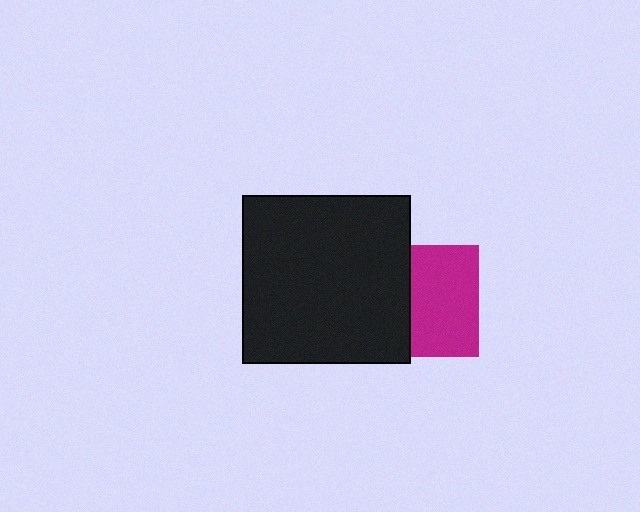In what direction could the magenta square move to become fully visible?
The magenta square could move right. That would shift it out from behind the black square entirely.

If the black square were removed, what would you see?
You would see the complete magenta square.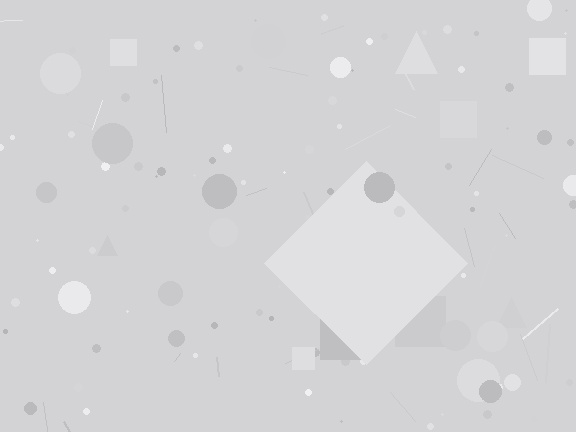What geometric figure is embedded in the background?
A diamond is embedded in the background.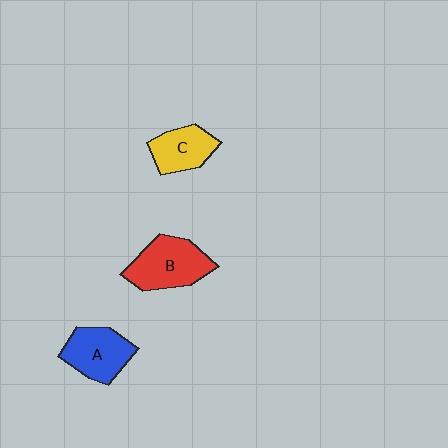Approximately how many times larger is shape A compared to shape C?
Approximately 1.2 times.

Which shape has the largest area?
Shape B (red).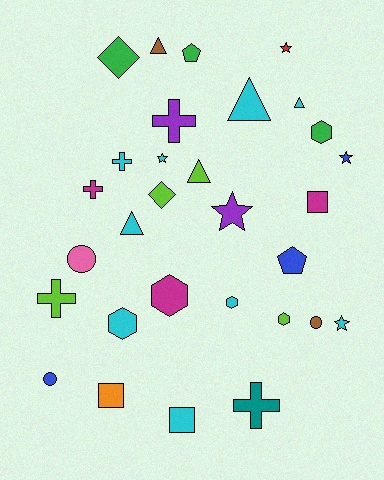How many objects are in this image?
There are 30 objects.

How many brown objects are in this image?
There are 2 brown objects.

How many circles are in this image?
There are 3 circles.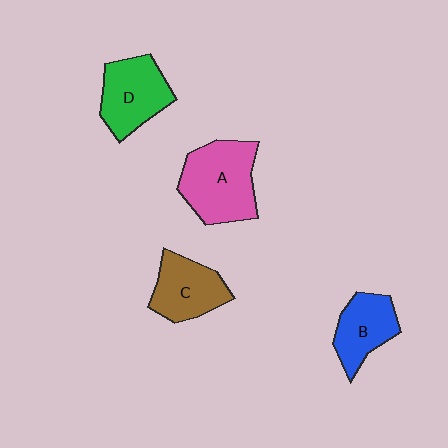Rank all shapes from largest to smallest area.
From largest to smallest: A (pink), D (green), C (brown), B (blue).